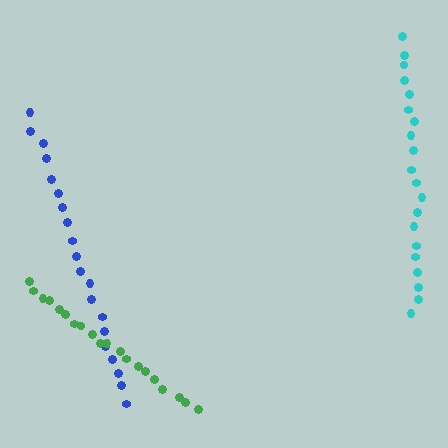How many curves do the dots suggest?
There are 3 distinct paths.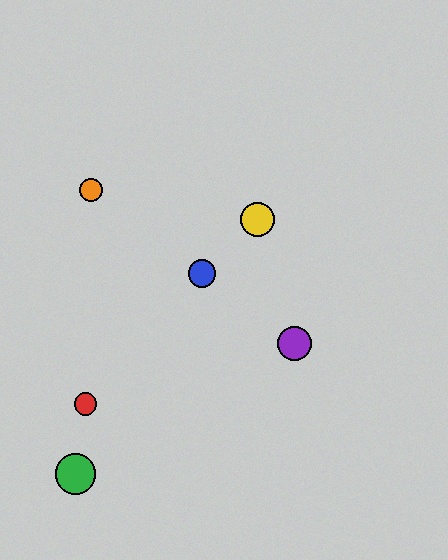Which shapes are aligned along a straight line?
The blue circle, the purple circle, the orange circle are aligned along a straight line.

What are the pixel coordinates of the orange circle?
The orange circle is at (91, 190).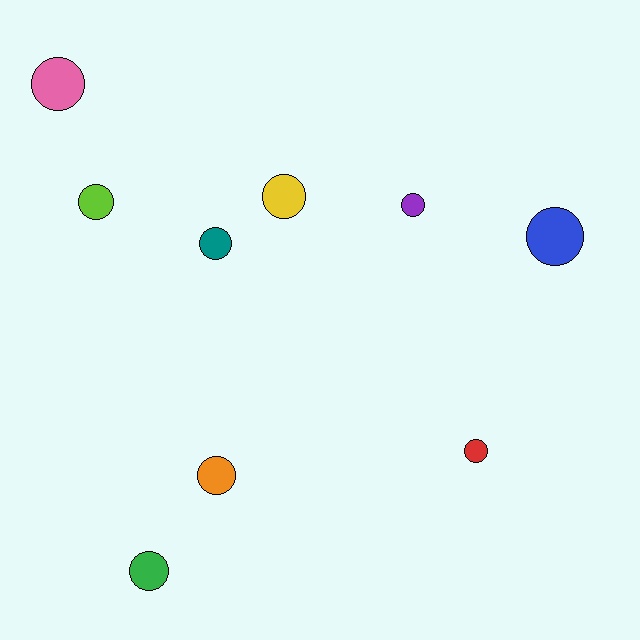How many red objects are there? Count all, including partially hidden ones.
There is 1 red object.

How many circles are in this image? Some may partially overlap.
There are 9 circles.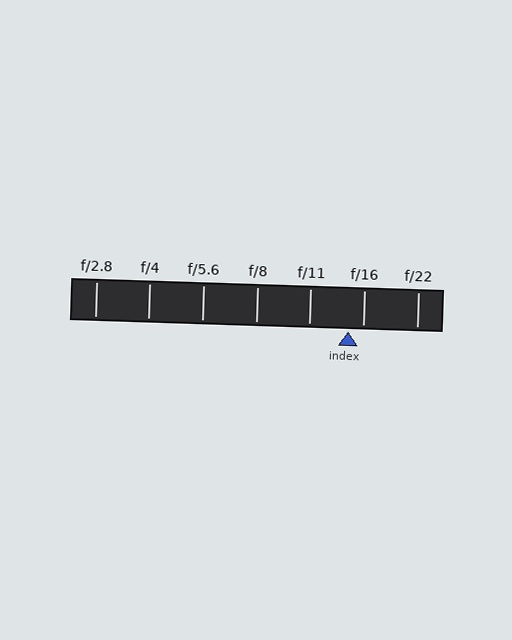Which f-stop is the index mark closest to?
The index mark is closest to f/16.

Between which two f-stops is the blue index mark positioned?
The index mark is between f/11 and f/16.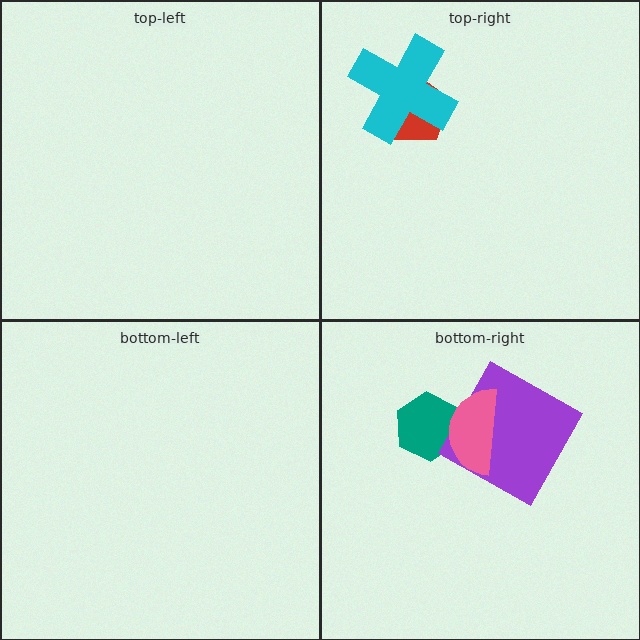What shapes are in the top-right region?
The red pentagon, the cyan cross.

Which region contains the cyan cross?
The top-right region.